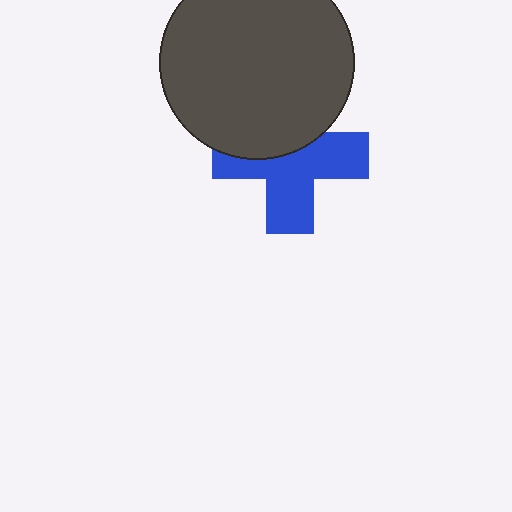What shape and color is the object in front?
The object in front is a dark gray circle.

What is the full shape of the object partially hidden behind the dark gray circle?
The partially hidden object is a blue cross.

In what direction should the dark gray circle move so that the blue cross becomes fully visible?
The dark gray circle should move up. That is the shortest direction to clear the overlap and leave the blue cross fully visible.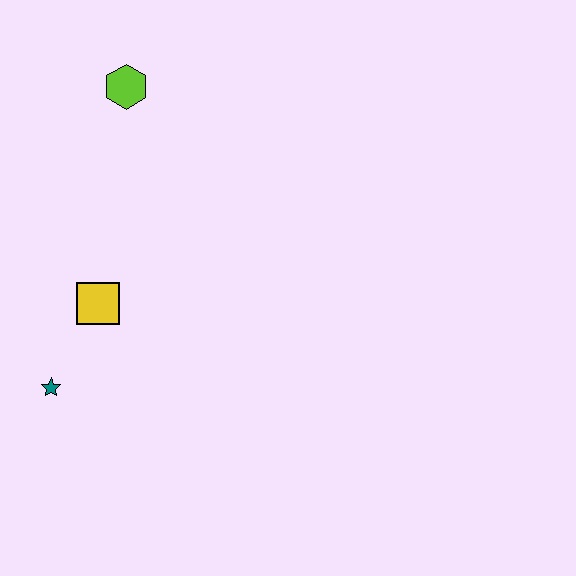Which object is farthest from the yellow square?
The lime hexagon is farthest from the yellow square.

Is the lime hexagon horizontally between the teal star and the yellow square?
No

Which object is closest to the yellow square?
The teal star is closest to the yellow square.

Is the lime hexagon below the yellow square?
No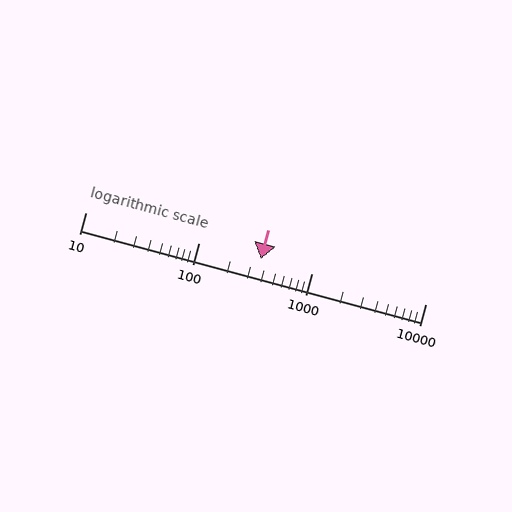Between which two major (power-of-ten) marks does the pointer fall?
The pointer is between 100 and 1000.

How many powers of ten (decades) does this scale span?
The scale spans 3 decades, from 10 to 10000.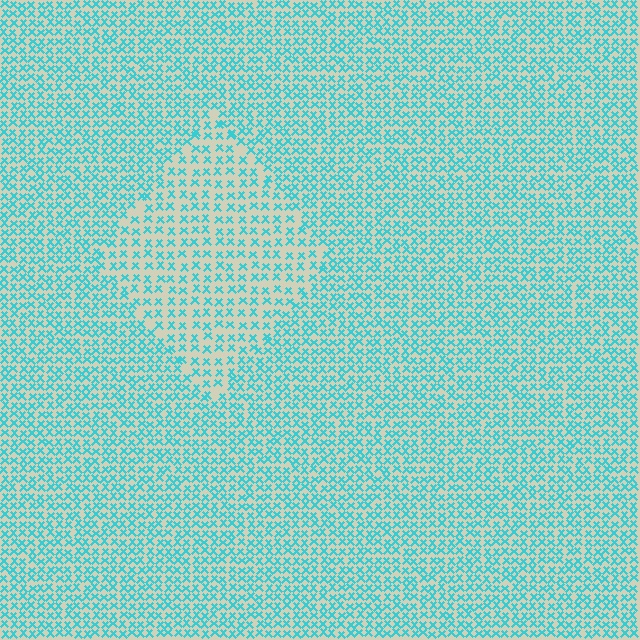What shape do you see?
I see a diamond.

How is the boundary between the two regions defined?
The boundary is defined by a change in element density (approximately 1.7x ratio). All elements are the same color, size, and shape.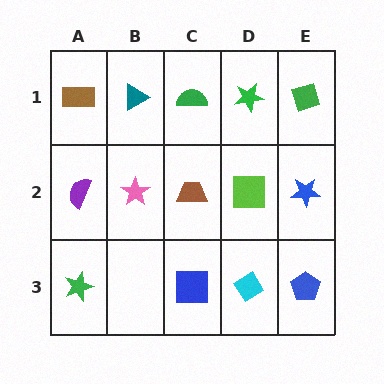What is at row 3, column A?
A green star.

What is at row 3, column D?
A cyan diamond.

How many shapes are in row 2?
5 shapes.